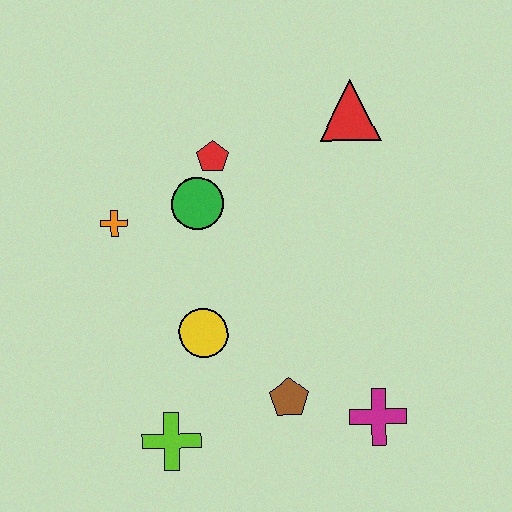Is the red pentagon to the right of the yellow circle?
Yes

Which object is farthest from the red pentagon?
The magenta cross is farthest from the red pentagon.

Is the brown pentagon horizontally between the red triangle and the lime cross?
Yes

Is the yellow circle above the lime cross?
Yes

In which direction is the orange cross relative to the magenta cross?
The orange cross is to the left of the magenta cross.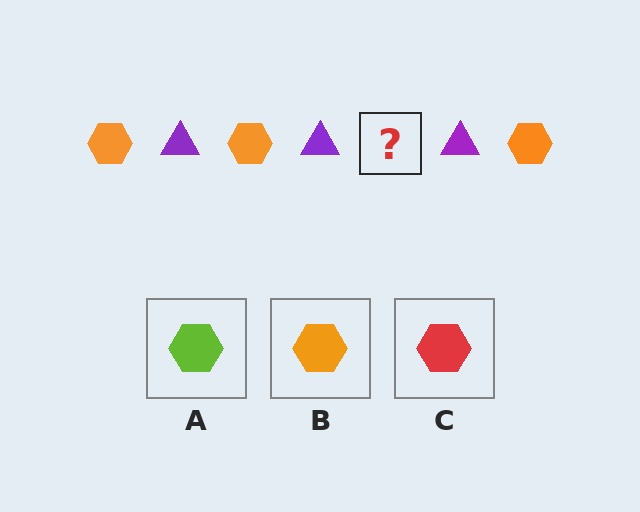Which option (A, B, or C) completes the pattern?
B.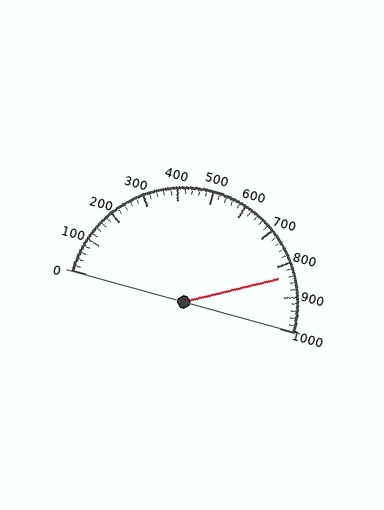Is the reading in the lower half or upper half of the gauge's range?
The reading is in the upper half of the range (0 to 1000).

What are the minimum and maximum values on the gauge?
The gauge ranges from 0 to 1000.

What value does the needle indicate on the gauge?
The needle indicates approximately 840.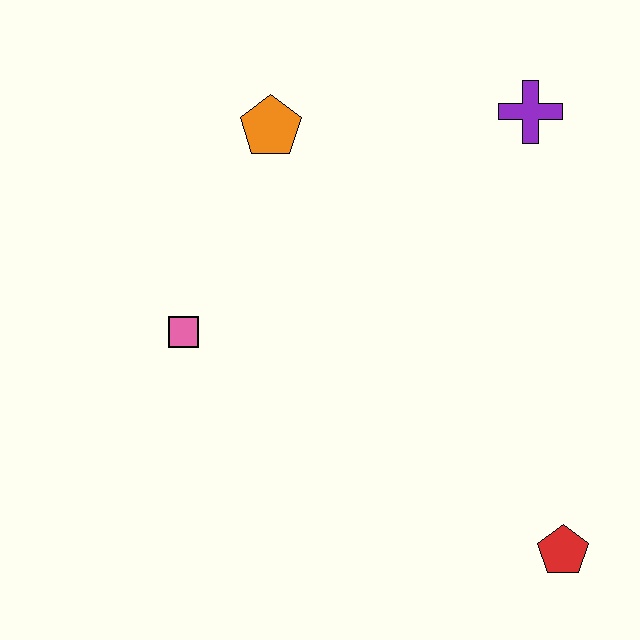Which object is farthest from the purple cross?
The red pentagon is farthest from the purple cross.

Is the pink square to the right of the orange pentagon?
No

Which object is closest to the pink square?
The orange pentagon is closest to the pink square.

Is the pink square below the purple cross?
Yes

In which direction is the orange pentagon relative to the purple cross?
The orange pentagon is to the left of the purple cross.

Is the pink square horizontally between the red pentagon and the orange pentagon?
No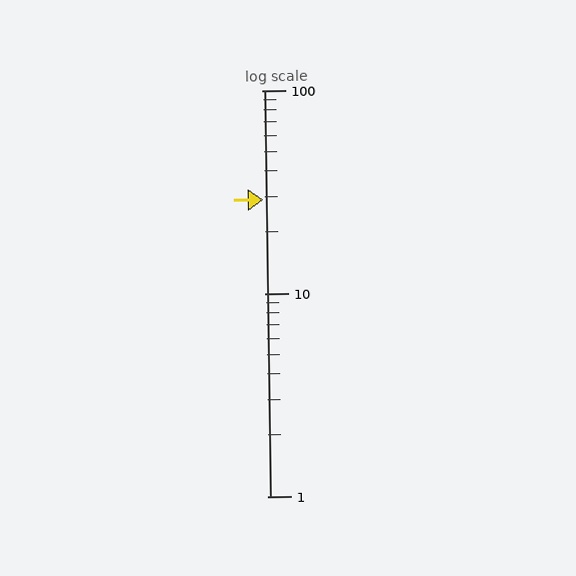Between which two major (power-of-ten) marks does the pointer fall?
The pointer is between 10 and 100.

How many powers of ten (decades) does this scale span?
The scale spans 2 decades, from 1 to 100.